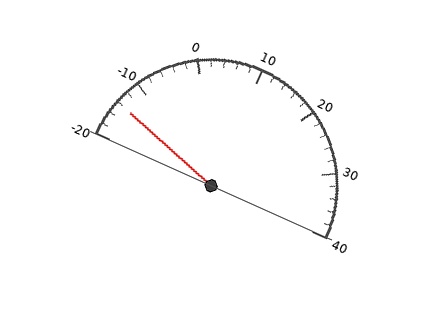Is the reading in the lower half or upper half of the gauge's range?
The reading is in the lower half of the range (-20 to 40).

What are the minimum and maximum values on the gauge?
The gauge ranges from -20 to 40.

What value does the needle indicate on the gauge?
The needle indicates approximately -14.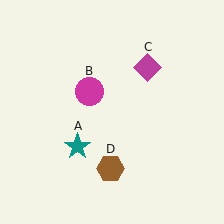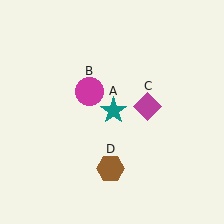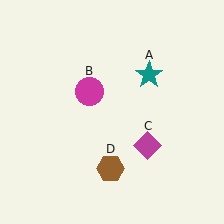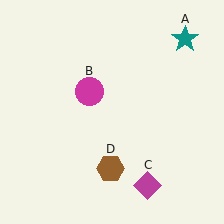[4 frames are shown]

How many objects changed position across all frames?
2 objects changed position: teal star (object A), magenta diamond (object C).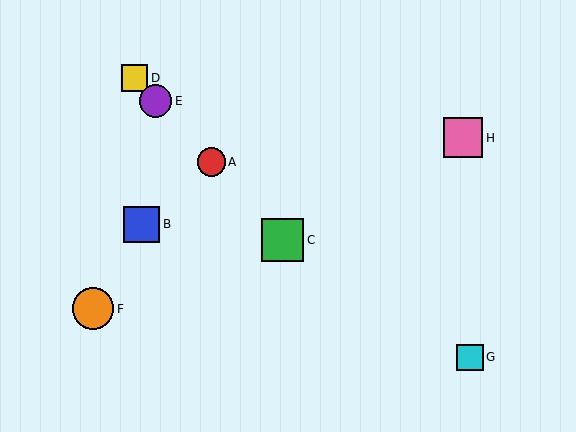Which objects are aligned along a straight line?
Objects A, C, D, E are aligned along a straight line.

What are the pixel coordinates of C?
Object C is at (283, 240).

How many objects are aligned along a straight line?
4 objects (A, C, D, E) are aligned along a straight line.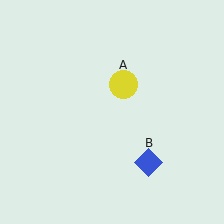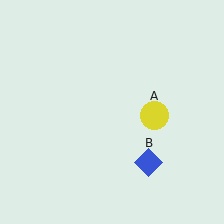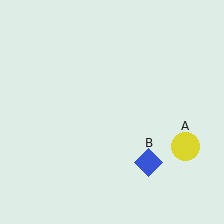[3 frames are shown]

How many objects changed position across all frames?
1 object changed position: yellow circle (object A).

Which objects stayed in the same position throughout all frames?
Blue diamond (object B) remained stationary.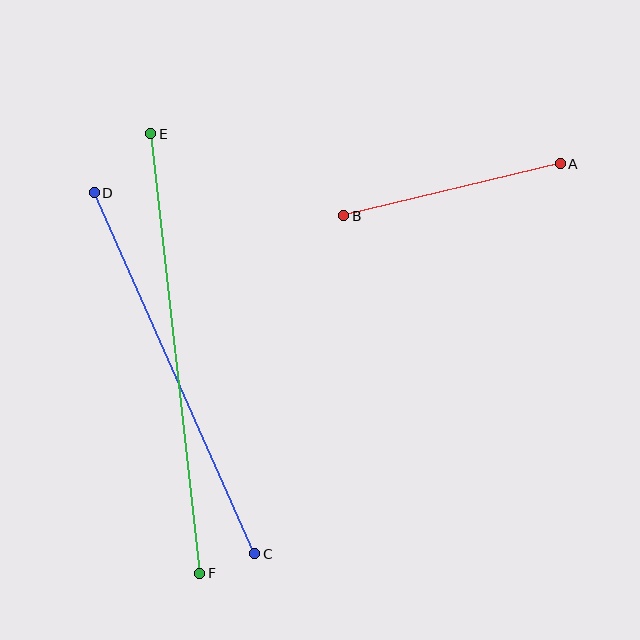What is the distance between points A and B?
The distance is approximately 222 pixels.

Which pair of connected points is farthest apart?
Points E and F are farthest apart.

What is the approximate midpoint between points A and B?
The midpoint is at approximately (452, 190) pixels.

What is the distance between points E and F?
The distance is approximately 442 pixels.